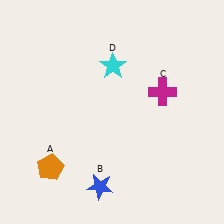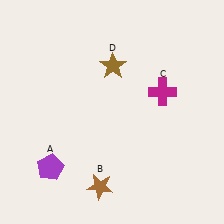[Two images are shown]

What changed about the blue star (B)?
In Image 1, B is blue. In Image 2, it changed to brown.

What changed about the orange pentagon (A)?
In Image 1, A is orange. In Image 2, it changed to purple.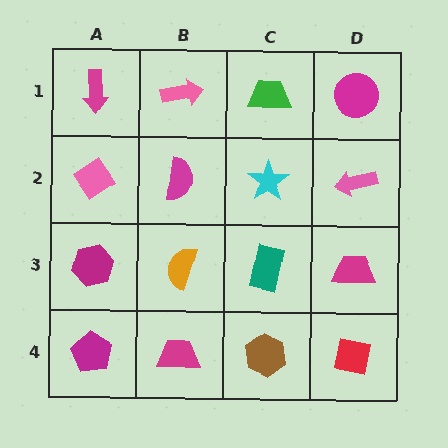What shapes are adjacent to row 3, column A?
A pink diamond (row 2, column A), a magenta pentagon (row 4, column A), an orange semicircle (row 3, column B).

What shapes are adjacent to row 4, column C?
A teal rectangle (row 3, column C), a magenta trapezoid (row 4, column B), a red square (row 4, column D).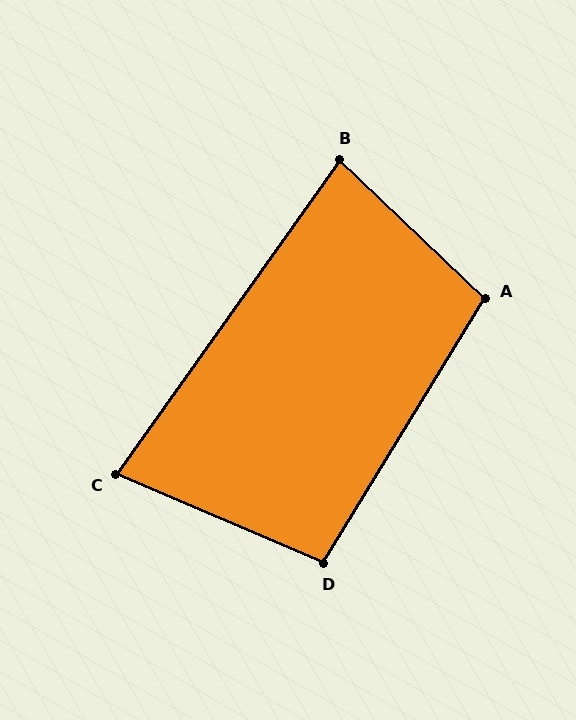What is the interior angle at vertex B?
Approximately 82 degrees (acute).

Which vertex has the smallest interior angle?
C, at approximately 78 degrees.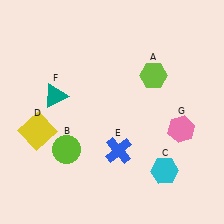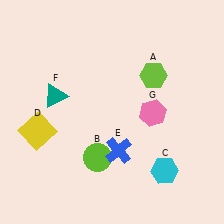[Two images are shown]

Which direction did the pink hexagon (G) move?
The pink hexagon (G) moved left.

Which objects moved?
The objects that moved are: the lime circle (B), the pink hexagon (G).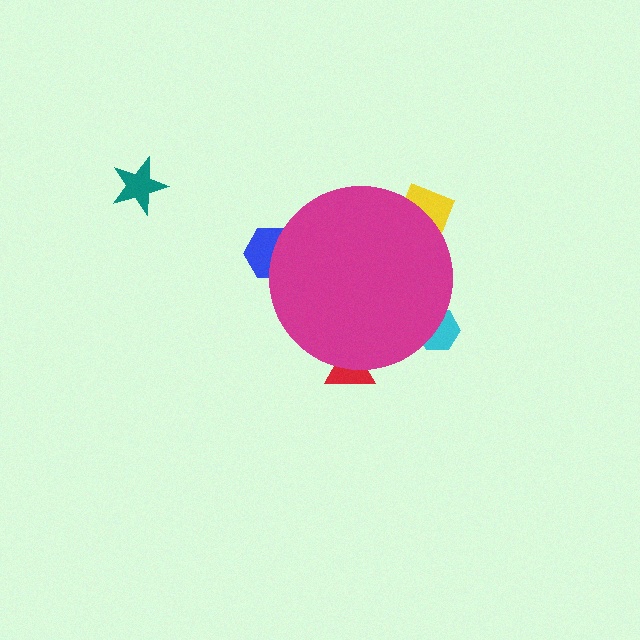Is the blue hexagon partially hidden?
Yes, the blue hexagon is partially hidden behind the magenta circle.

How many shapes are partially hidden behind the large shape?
4 shapes are partially hidden.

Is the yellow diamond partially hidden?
Yes, the yellow diamond is partially hidden behind the magenta circle.